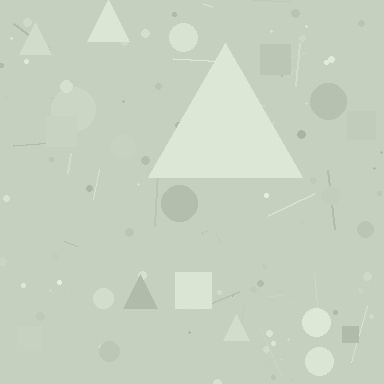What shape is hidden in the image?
A triangle is hidden in the image.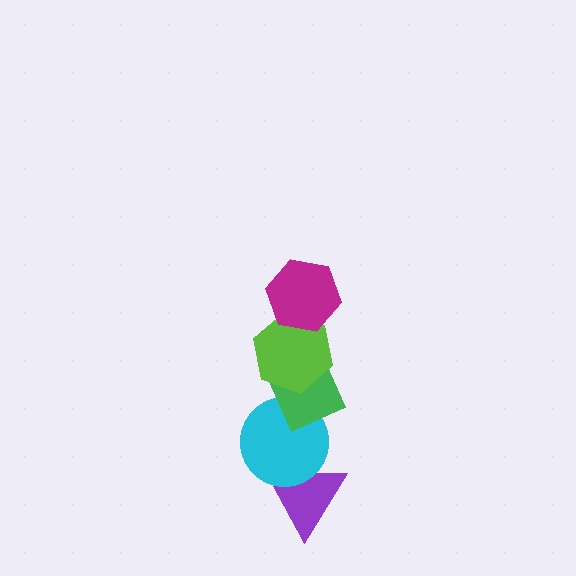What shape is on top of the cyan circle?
The green diamond is on top of the cyan circle.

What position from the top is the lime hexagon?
The lime hexagon is 2nd from the top.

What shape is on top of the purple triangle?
The cyan circle is on top of the purple triangle.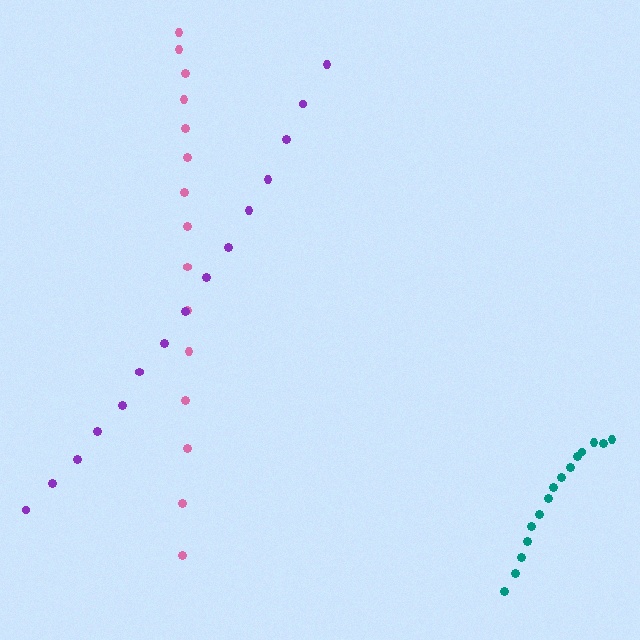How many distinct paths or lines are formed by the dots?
There are 3 distinct paths.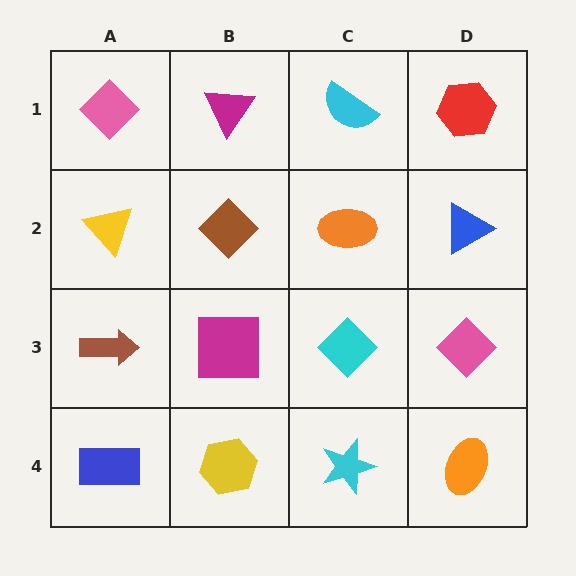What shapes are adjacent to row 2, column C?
A cyan semicircle (row 1, column C), a cyan diamond (row 3, column C), a brown diamond (row 2, column B), a blue triangle (row 2, column D).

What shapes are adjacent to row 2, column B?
A magenta triangle (row 1, column B), a magenta square (row 3, column B), a yellow triangle (row 2, column A), an orange ellipse (row 2, column C).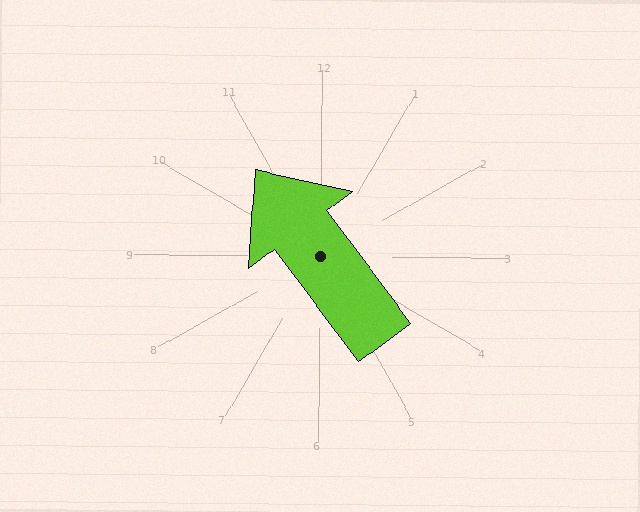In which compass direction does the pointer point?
Northwest.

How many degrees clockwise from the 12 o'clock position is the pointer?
Approximately 323 degrees.